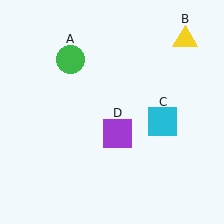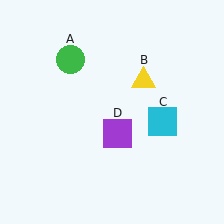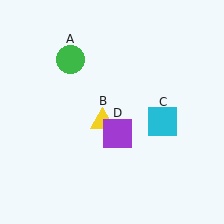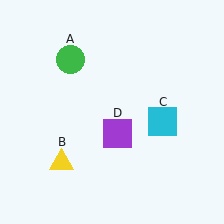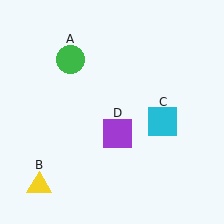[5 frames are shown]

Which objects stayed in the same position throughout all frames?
Green circle (object A) and cyan square (object C) and purple square (object D) remained stationary.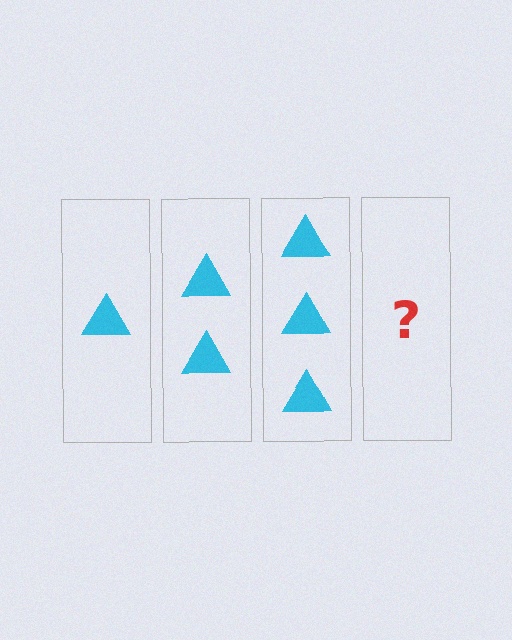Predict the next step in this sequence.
The next step is 4 triangles.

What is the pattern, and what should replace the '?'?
The pattern is that each step adds one more triangle. The '?' should be 4 triangles.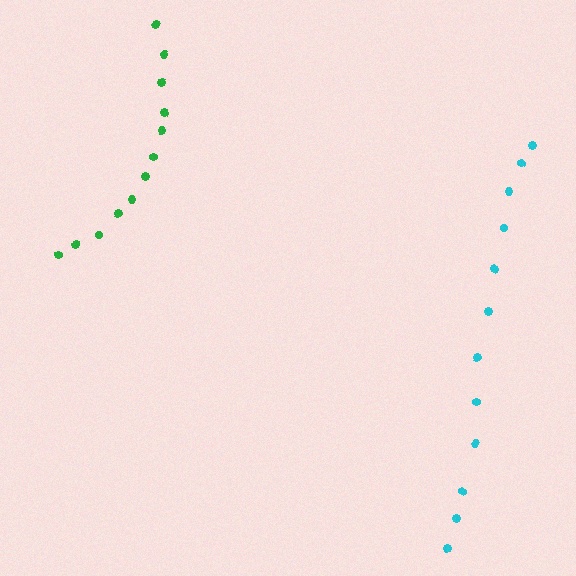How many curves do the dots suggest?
There are 2 distinct paths.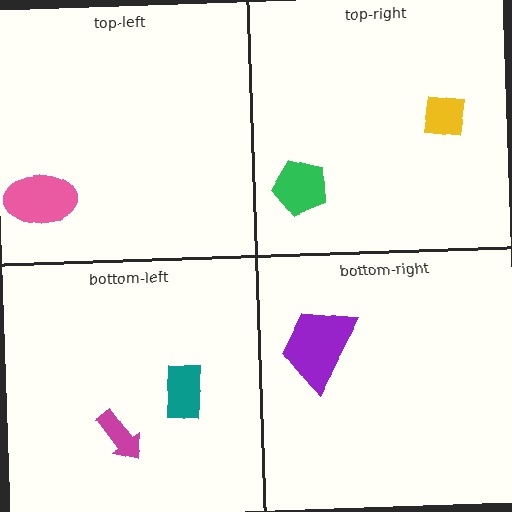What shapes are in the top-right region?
The green pentagon, the yellow square.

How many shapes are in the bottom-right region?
1.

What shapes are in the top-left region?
The pink ellipse.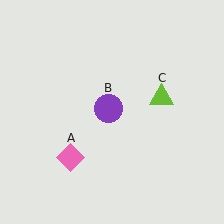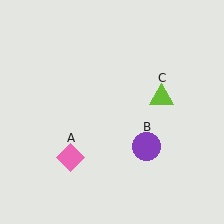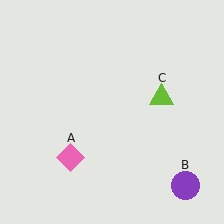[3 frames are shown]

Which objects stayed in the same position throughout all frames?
Pink diamond (object A) and lime triangle (object C) remained stationary.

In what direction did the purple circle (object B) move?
The purple circle (object B) moved down and to the right.